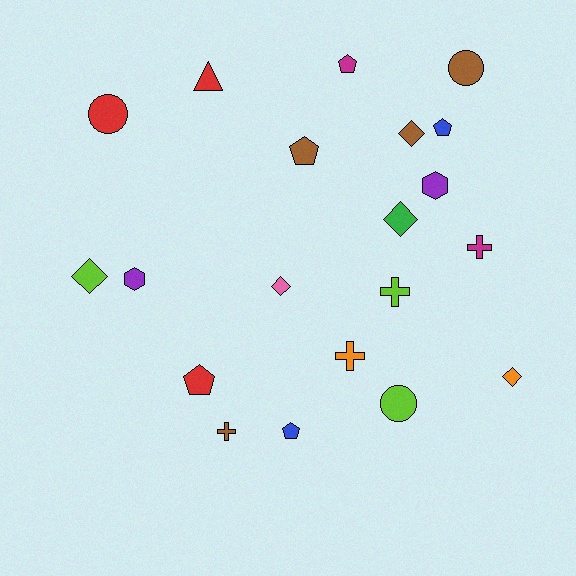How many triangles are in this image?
There is 1 triangle.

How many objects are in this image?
There are 20 objects.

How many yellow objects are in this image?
There are no yellow objects.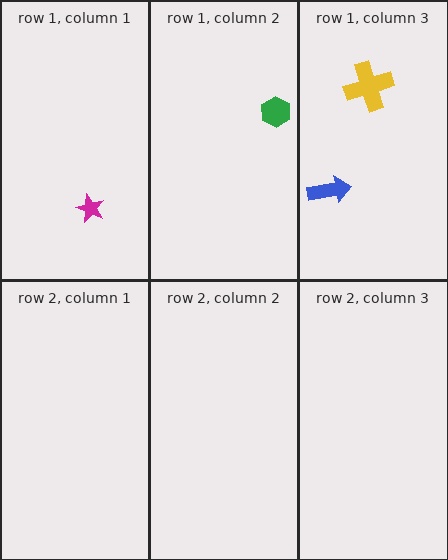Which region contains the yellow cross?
The row 1, column 3 region.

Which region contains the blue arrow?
The row 1, column 3 region.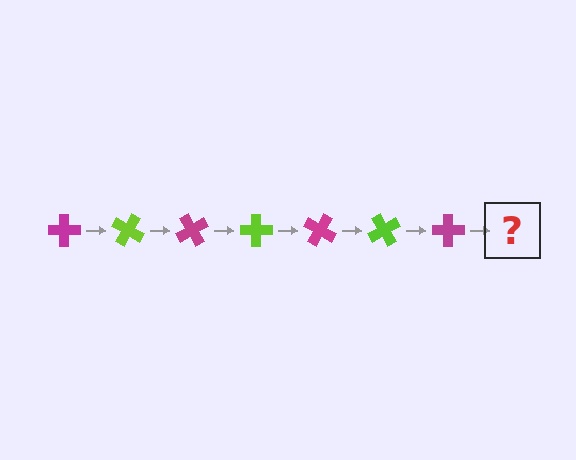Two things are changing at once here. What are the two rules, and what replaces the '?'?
The two rules are that it rotates 30 degrees each step and the color cycles through magenta and lime. The '?' should be a lime cross, rotated 210 degrees from the start.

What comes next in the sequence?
The next element should be a lime cross, rotated 210 degrees from the start.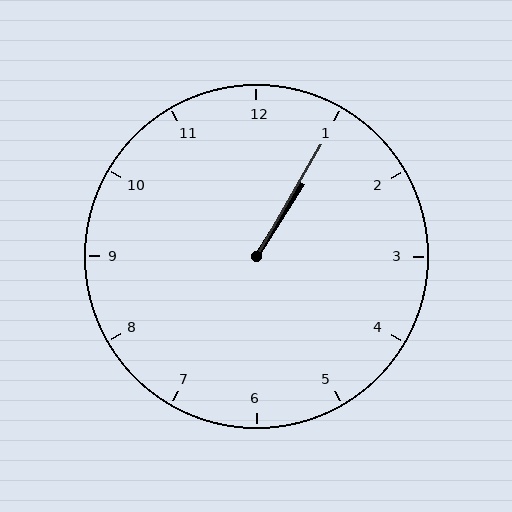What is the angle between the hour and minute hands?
Approximately 2 degrees.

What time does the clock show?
1:05.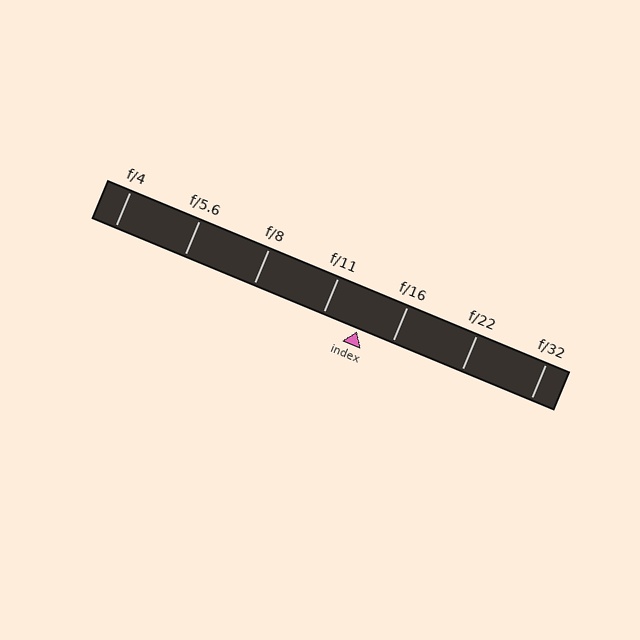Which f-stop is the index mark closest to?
The index mark is closest to f/16.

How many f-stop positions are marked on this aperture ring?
There are 7 f-stop positions marked.